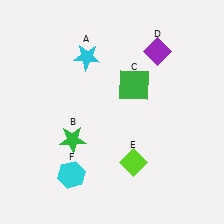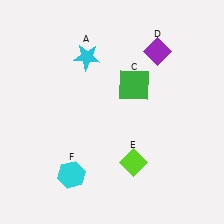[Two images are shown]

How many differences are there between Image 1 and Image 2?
There is 1 difference between the two images.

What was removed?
The green star (B) was removed in Image 2.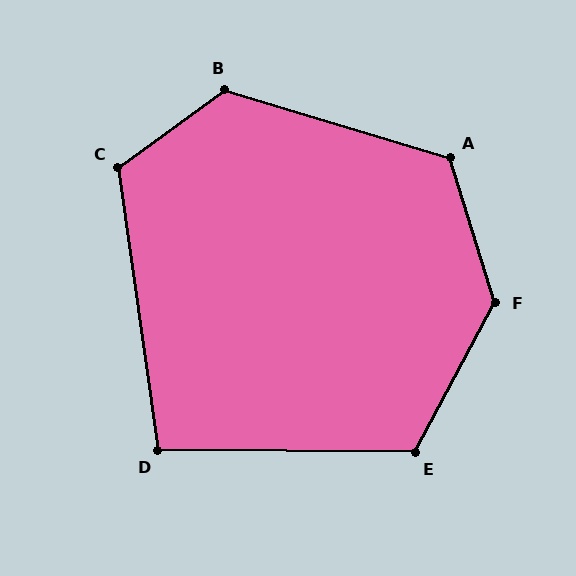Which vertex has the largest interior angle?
F, at approximately 135 degrees.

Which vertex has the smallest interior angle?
D, at approximately 98 degrees.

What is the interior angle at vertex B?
Approximately 127 degrees (obtuse).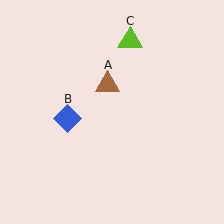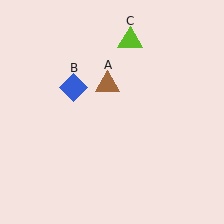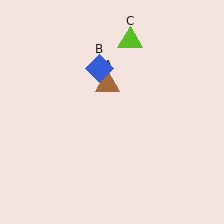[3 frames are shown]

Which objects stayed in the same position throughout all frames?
Brown triangle (object A) and lime triangle (object C) remained stationary.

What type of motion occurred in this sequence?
The blue diamond (object B) rotated clockwise around the center of the scene.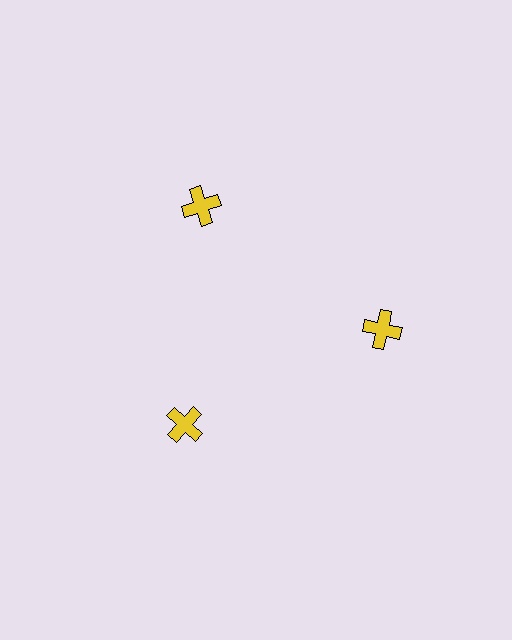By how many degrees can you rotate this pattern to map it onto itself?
The pattern maps onto itself every 120 degrees of rotation.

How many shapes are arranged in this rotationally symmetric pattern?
There are 3 shapes, arranged in 3 groups of 1.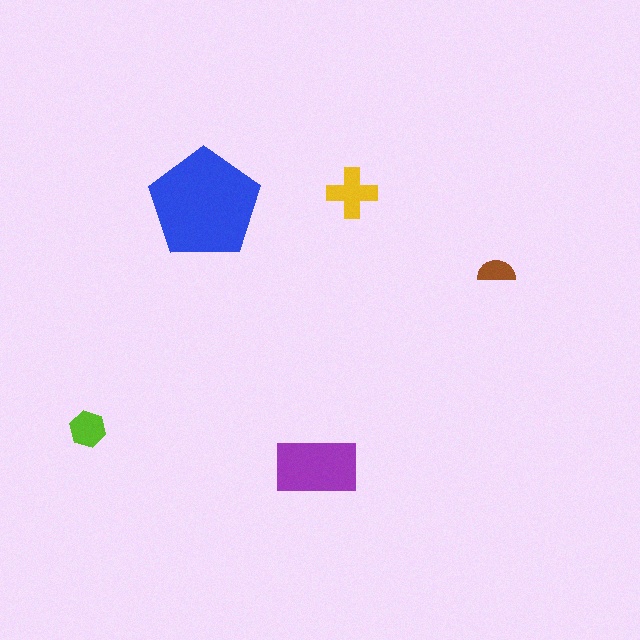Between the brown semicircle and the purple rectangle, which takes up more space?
The purple rectangle.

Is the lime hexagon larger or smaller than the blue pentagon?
Smaller.